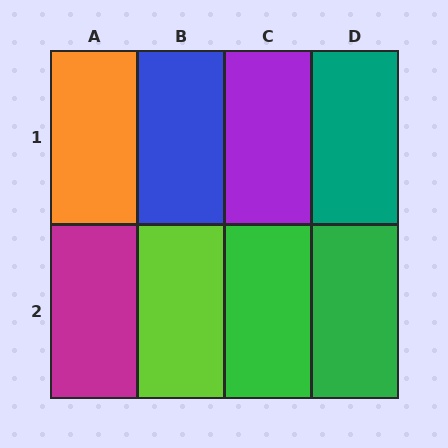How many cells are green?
2 cells are green.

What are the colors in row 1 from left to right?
Orange, blue, purple, teal.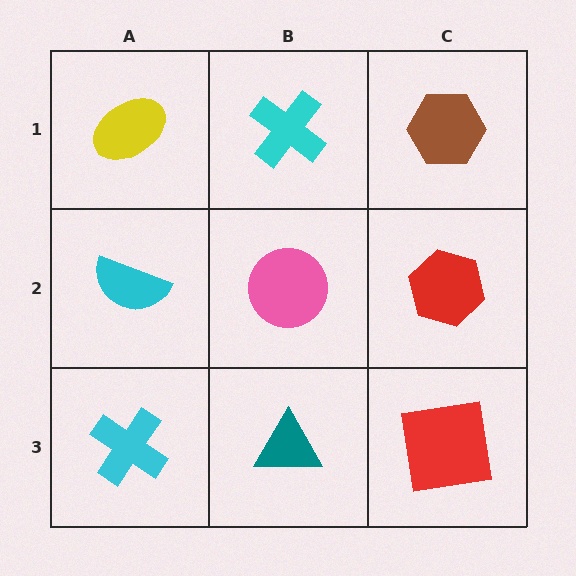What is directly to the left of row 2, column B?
A cyan semicircle.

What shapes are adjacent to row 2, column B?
A cyan cross (row 1, column B), a teal triangle (row 3, column B), a cyan semicircle (row 2, column A), a red hexagon (row 2, column C).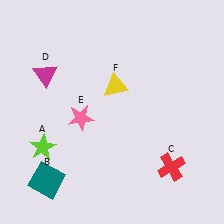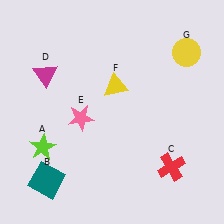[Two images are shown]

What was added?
A yellow circle (G) was added in Image 2.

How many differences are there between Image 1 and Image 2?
There is 1 difference between the two images.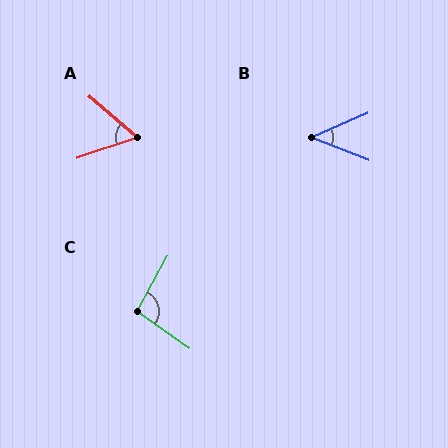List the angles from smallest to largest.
B (44°), A (60°), C (96°).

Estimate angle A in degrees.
Approximately 60 degrees.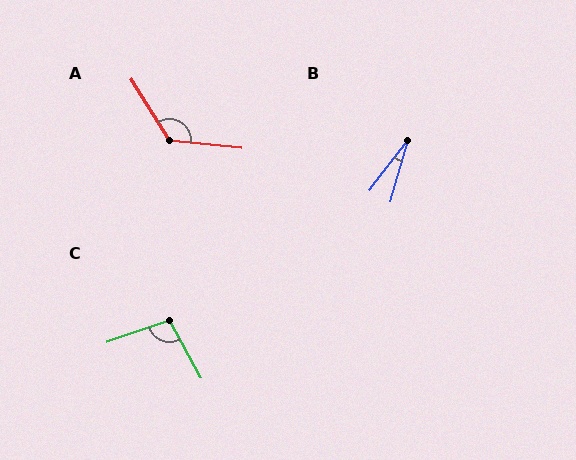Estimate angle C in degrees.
Approximately 100 degrees.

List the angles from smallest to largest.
B (22°), C (100°), A (128°).